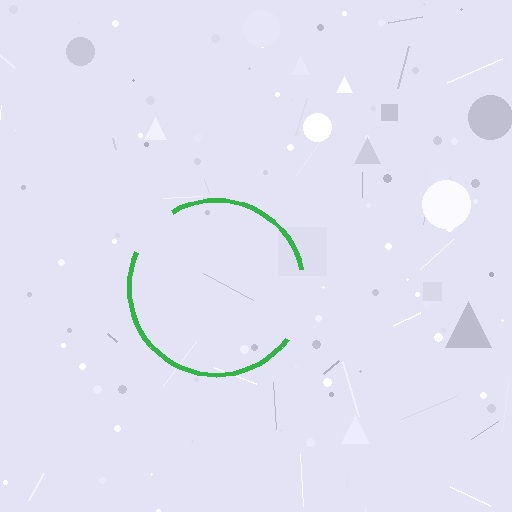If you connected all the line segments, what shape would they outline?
They would outline a circle.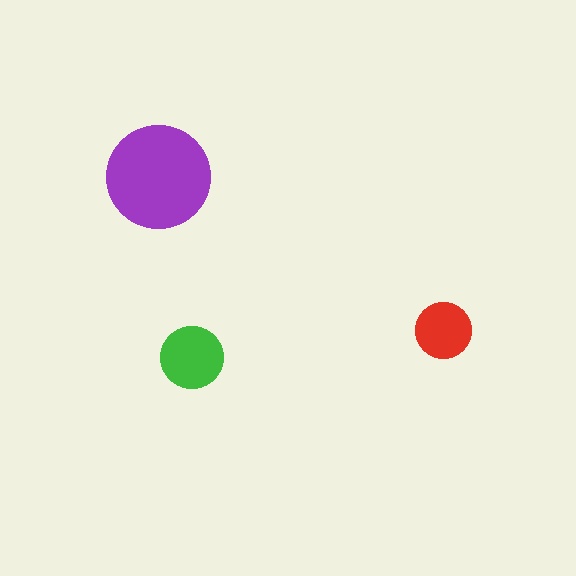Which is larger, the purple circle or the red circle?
The purple one.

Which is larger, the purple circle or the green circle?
The purple one.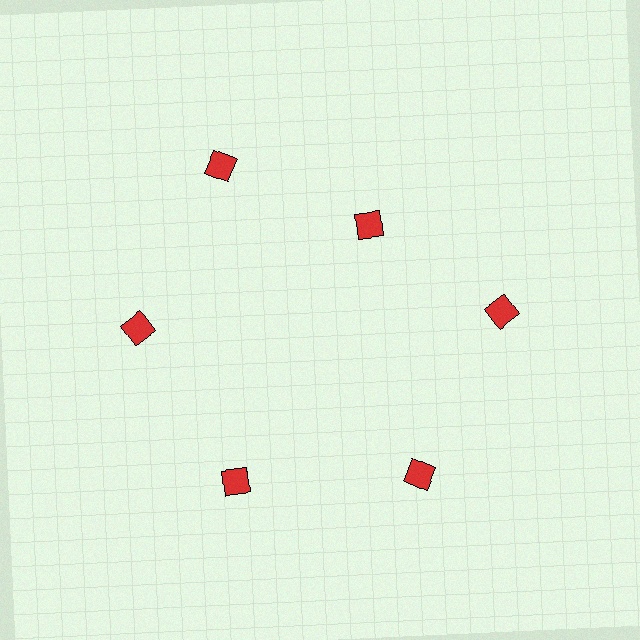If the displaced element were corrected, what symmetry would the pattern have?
It would have 6-fold rotational symmetry — the pattern would map onto itself every 60 degrees.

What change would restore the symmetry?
The symmetry would be restored by moving it outward, back onto the ring so that all 6 diamonds sit at equal angles and equal distance from the center.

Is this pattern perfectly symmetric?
No. The 6 red diamonds are arranged in a ring, but one element near the 1 o'clock position is pulled inward toward the center, breaking the 6-fold rotational symmetry.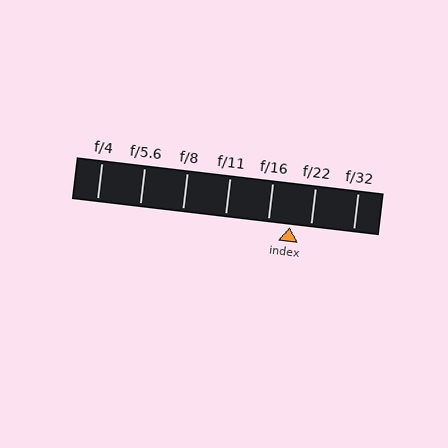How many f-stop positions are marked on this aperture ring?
There are 7 f-stop positions marked.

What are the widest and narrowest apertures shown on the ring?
The widest aperture shown is f/4 and the narrowest is f/32.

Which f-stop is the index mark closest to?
The index mark is closest to f/22.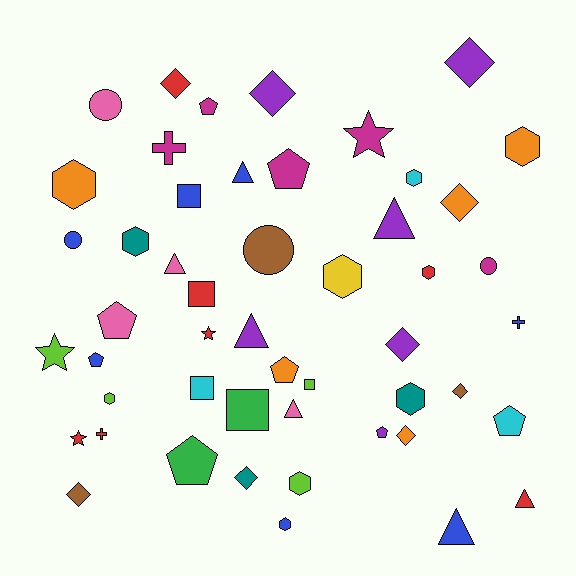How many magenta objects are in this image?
There are 5 magenta objects.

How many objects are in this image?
There are 50 objects.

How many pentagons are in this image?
There are 8 pentagons.